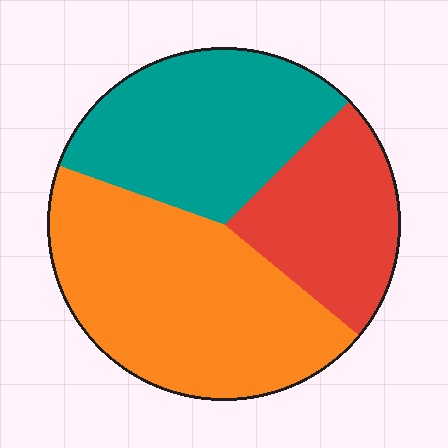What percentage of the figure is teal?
Teal takes up about one third (1/3) of the figure.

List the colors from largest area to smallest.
From largest to smallest: orange, teal, red.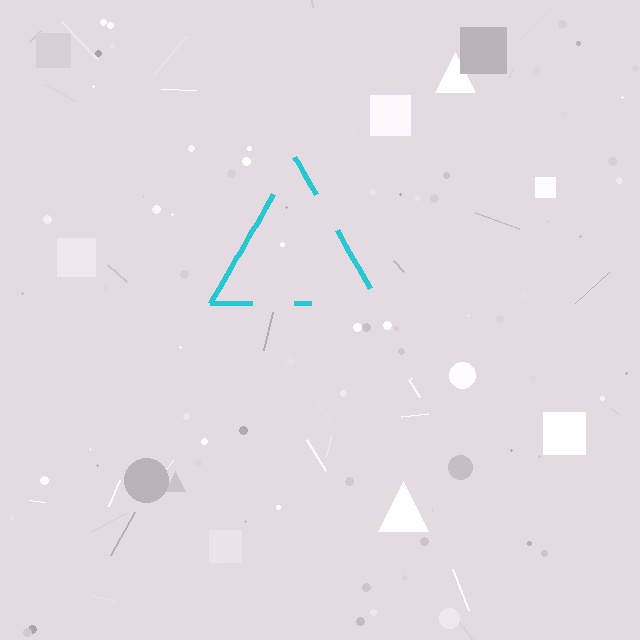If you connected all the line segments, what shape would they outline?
They would outline a triangle.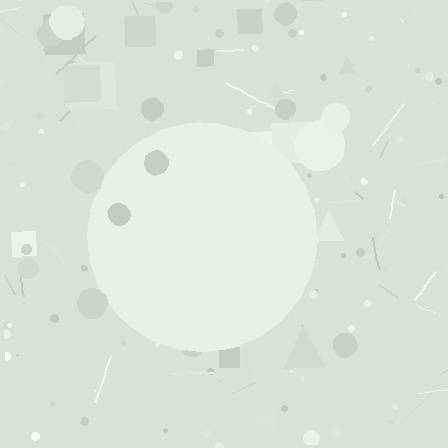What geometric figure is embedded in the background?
A circle is embedded in the background.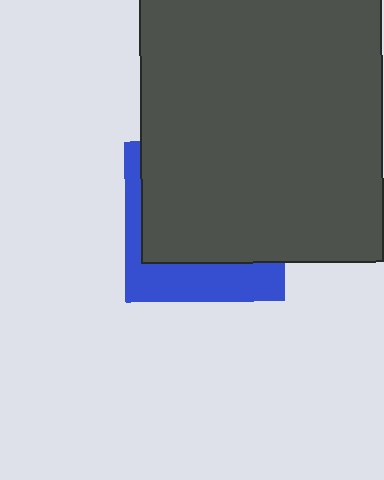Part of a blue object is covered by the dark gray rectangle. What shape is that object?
It is a square.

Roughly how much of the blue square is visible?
A small part of it is visible (roughly 31%).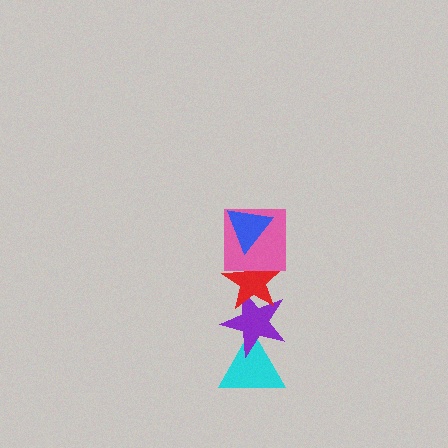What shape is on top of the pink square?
The blue triangle is on top of the pink square.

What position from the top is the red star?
The red star is 3rd from the top.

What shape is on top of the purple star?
The red star is on top of the purple star.